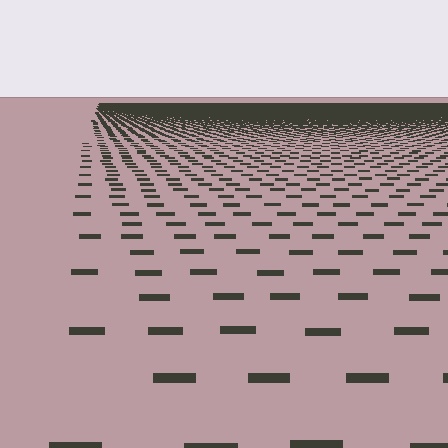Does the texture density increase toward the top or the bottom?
Density increases toward the top.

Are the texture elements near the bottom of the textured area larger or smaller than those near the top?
Larger. Near the bottom, elements are closer to the viewer and appear at a bigger on-screen size.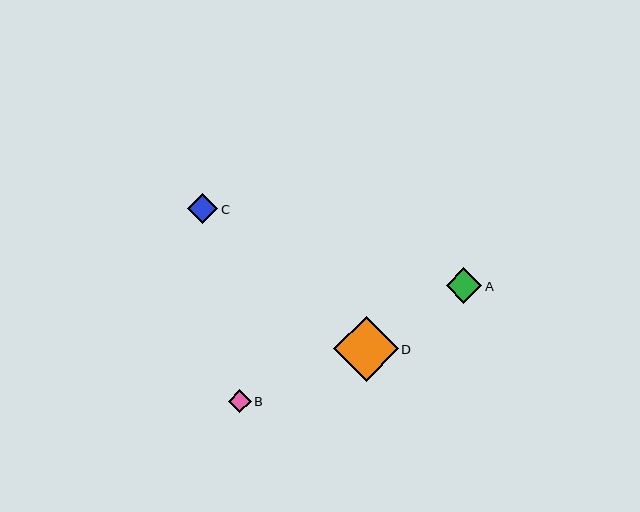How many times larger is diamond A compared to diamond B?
Diamond A is approximately 1.5 times the size of diamond B.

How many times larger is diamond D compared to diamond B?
Diamond D is approximately 2.8 times the size of diamond B.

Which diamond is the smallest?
Diamond B is the smallest with a size of approximately 23 pixels.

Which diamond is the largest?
Diamond D is the largest with a size of approximately 65 pixels.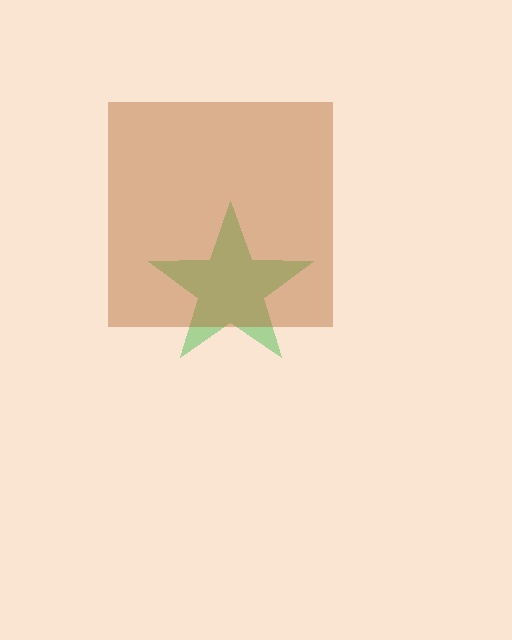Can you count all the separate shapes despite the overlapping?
Yes, there are 2 separate shapes.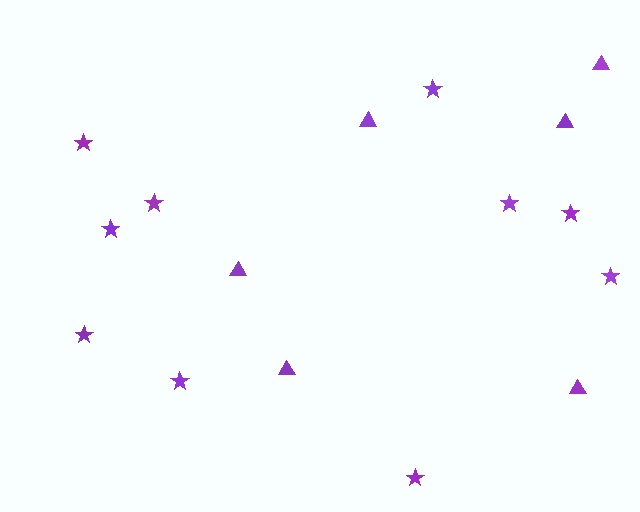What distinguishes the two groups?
There are 2 groups: one group of stars (10) and one group of triangles (6).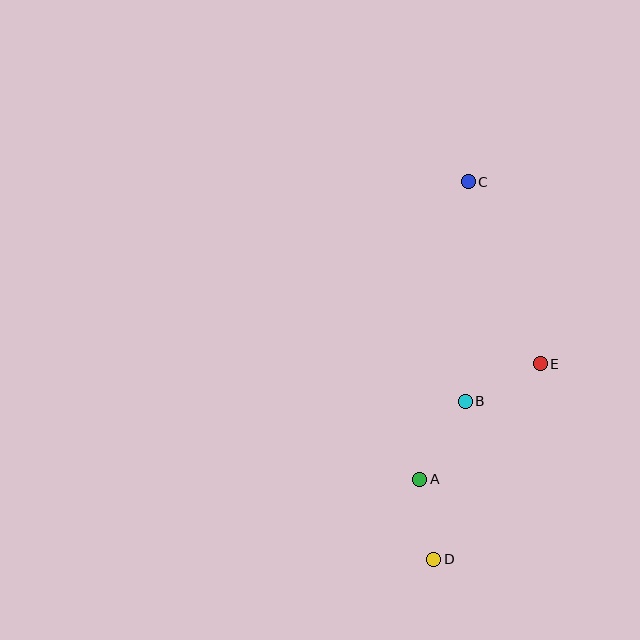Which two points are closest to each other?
Points A and D are closest to each other.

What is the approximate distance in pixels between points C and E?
The distance between C and E is approximately 196 pixels.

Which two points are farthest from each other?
Points C and D are farthest from each other.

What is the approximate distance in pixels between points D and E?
The distance between D and E is approximately 222 pixels.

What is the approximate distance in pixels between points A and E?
The distance between A and E is approximately 167 pixels.